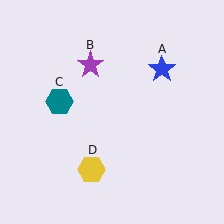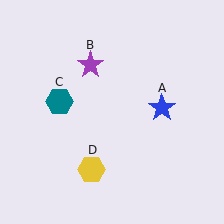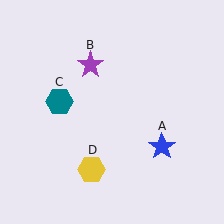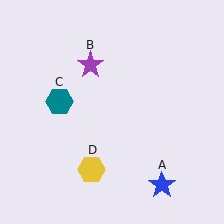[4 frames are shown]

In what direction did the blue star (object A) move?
The blue star (object A) moved down.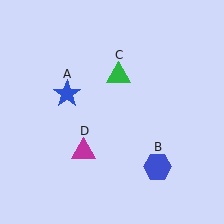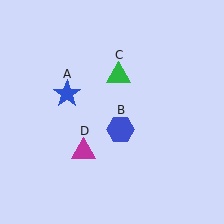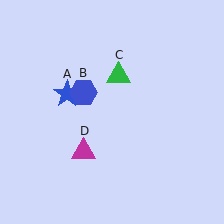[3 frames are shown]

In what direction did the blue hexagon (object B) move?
The blue hexagon (object B) moved up and to the left.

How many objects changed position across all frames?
1 object changed position: blue hexagon (object B).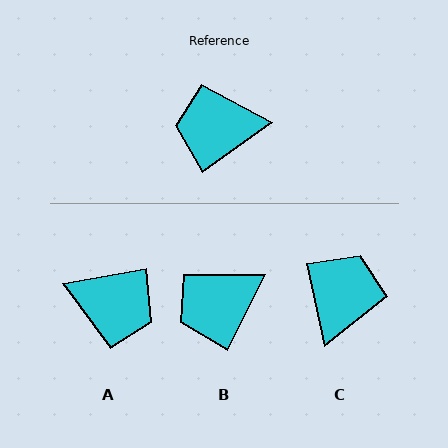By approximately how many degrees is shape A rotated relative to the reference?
Approximately 155 degrees counter-clockwise.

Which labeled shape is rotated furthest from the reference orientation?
A, about 155 degrees away.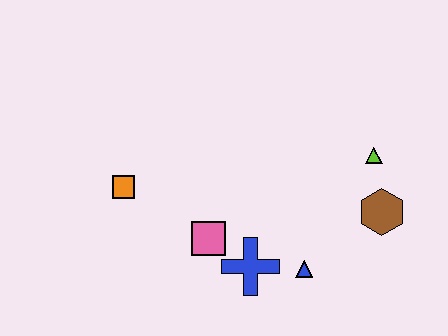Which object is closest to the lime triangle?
The brown hexagon is closest to the lime triangle.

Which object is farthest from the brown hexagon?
The orange square is farthest from the brown hexagon.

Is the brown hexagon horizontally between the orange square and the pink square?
No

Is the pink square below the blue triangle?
No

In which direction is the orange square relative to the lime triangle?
The orange square is to the left of the lime triangle.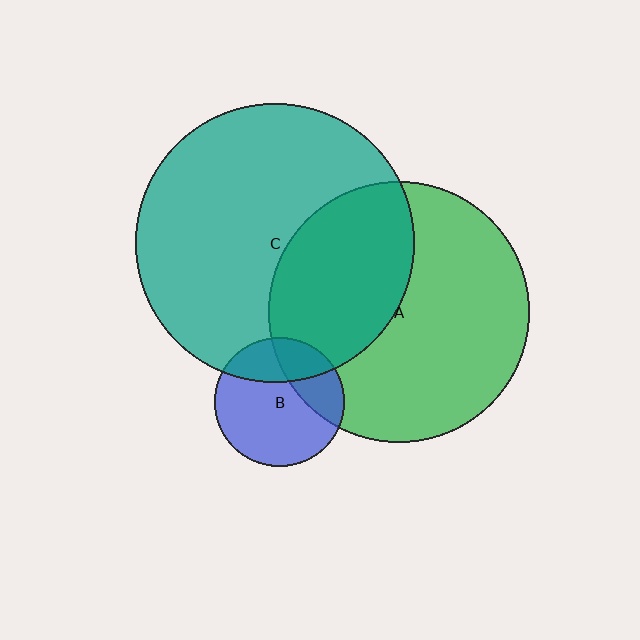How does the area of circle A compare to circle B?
Approximately 4.0 times.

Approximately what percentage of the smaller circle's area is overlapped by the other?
Approximately 30%.